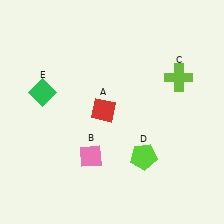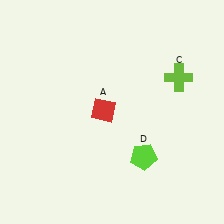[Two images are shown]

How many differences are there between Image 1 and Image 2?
There are 2 differences between the two images.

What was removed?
The green diamond (E), the pink diamond (B) were removed in Image 2.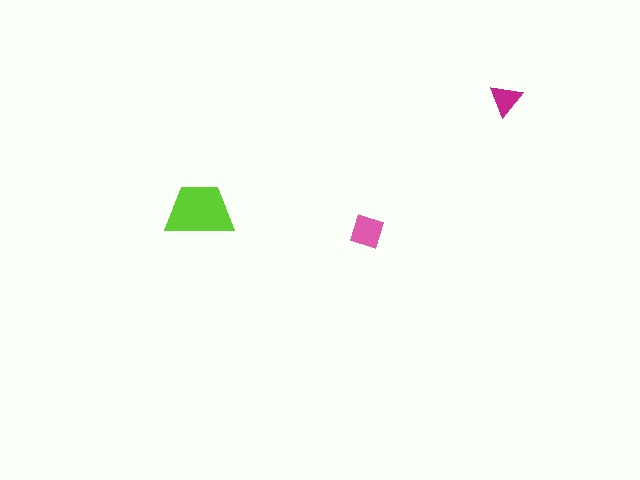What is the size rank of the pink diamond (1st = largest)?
2nd.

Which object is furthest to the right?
The magenta triangle is rightmost.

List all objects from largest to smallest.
The lime trapezoid, the pink diamond, the magenta triangle.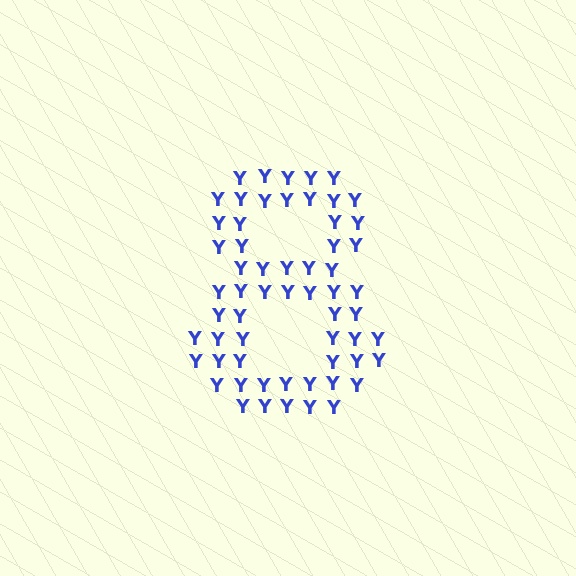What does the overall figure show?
The overall figure shows the digit 8.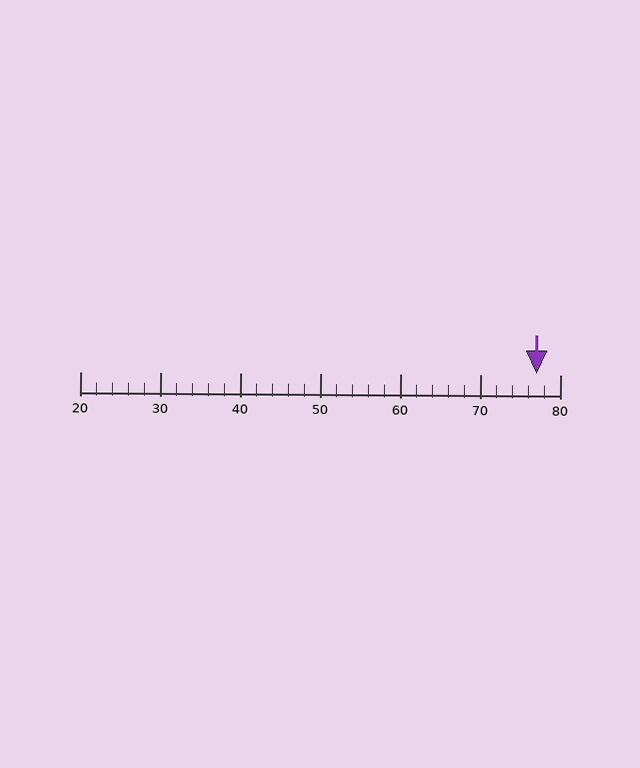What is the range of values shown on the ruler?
The ruler shows values from 20 to 80.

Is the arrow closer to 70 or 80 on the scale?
The arrow is closer to 80.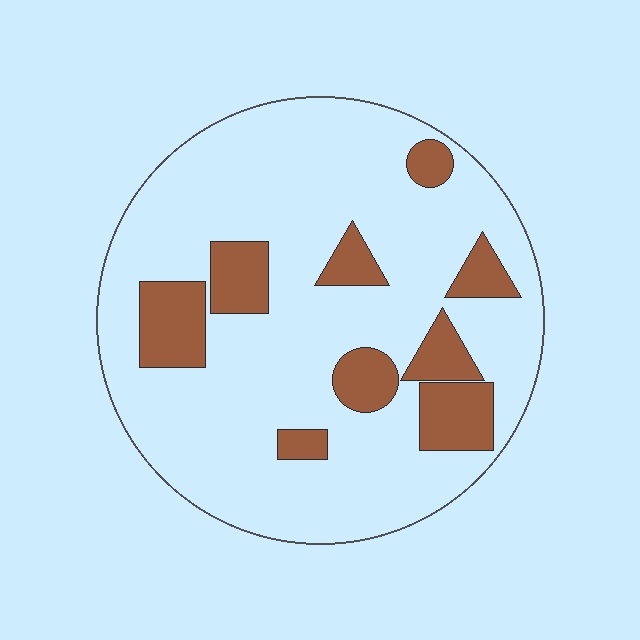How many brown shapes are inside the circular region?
9.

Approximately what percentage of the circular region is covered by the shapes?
Approximately 20%.